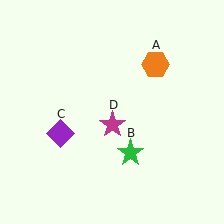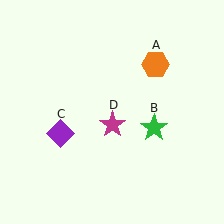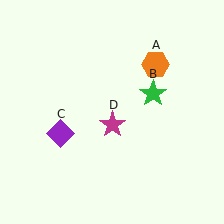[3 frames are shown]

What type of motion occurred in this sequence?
The green star (object B) rotated counterclockwise around the center of the scene.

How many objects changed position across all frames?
1 object changed position: green star (object B).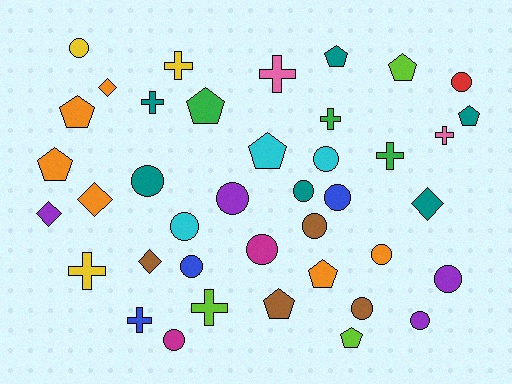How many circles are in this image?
There are 16 circles.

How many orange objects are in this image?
There are 6 orange objects.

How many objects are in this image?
There are 40 objects.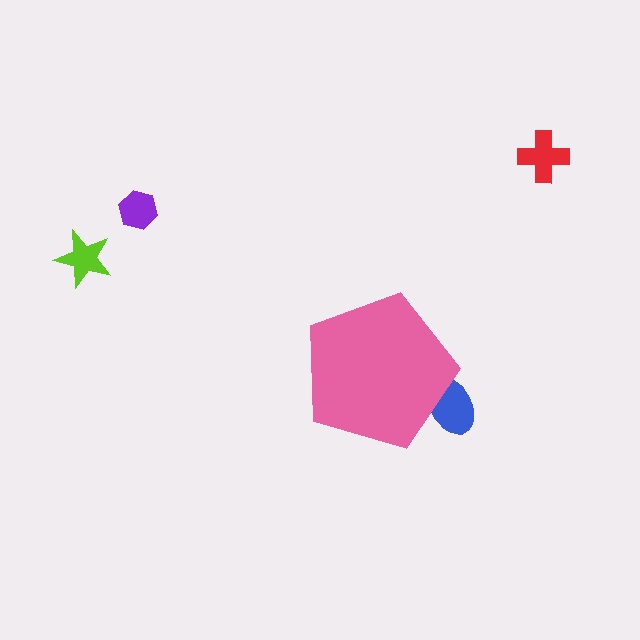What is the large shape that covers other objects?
A pink pentagon.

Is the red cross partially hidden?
No, the red cross is fully visible.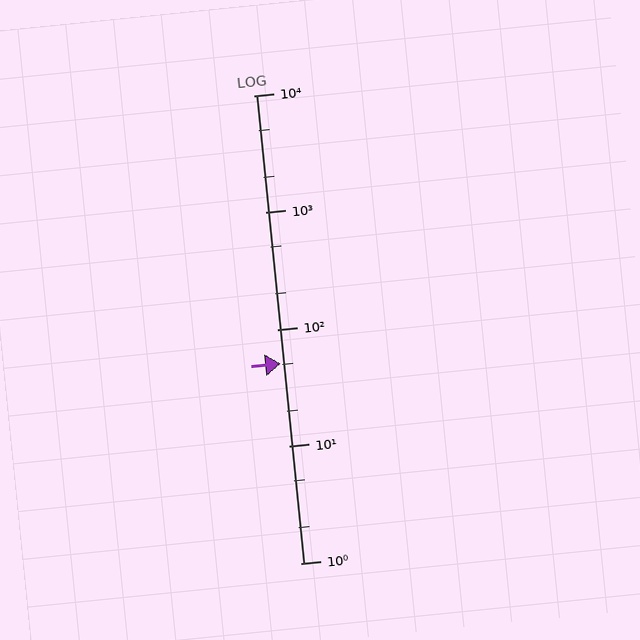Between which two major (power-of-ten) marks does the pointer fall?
The pointer is between 10 and 100.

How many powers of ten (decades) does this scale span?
The scale spans 4 decades, from 1 to 10000.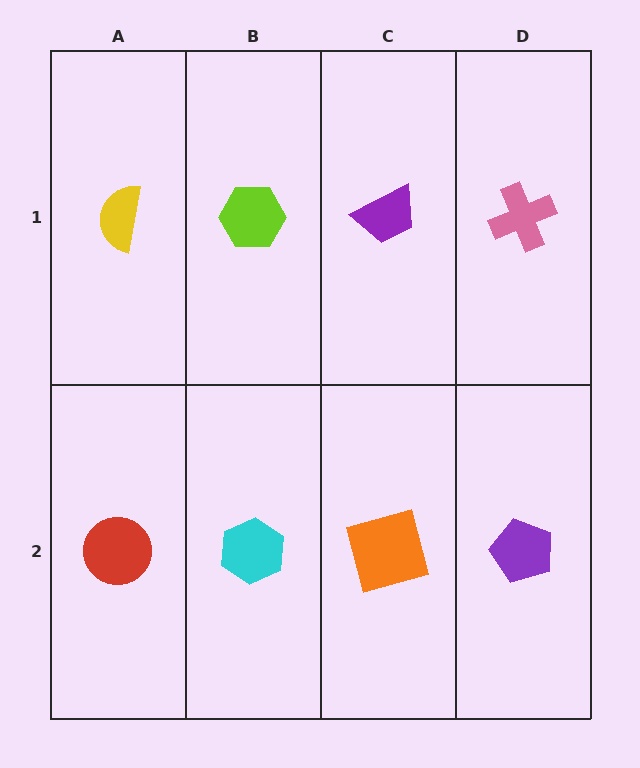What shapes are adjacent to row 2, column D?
A pink cross (row 1, column D), an orange square (row 2, column C).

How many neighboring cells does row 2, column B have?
3.